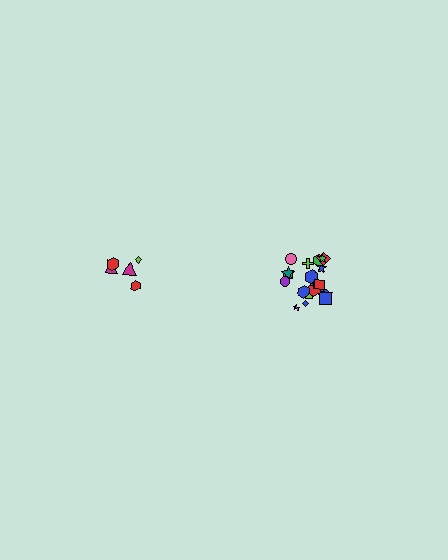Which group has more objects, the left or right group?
The right group.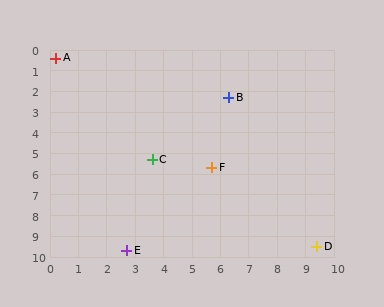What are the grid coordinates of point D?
Point D is at approximately (9.4, 9.5).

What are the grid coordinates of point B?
Point B is at approximately (6.3, 2.3).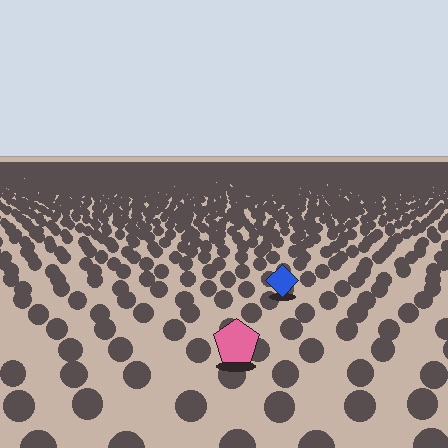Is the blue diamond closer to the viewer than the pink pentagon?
No. The pink pentagon is closer — you can tell from the texture gradient: the ground texture is coarser near it.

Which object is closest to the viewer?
The pink pentagon is closest. The texture marks near it are larger and more spread out.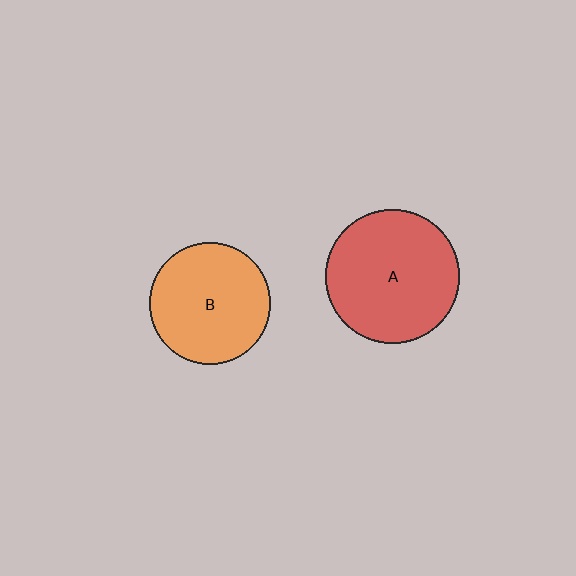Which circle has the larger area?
Circle A (red).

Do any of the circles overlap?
No, none of the circles overlap.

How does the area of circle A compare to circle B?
Approximately 1.2 times.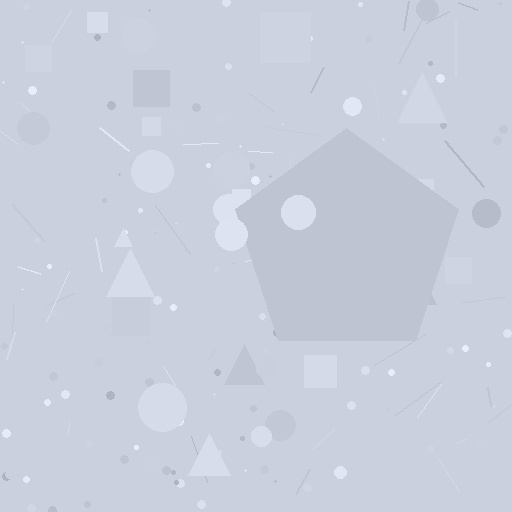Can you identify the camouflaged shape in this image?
The camouflaged shape is a pentagon.